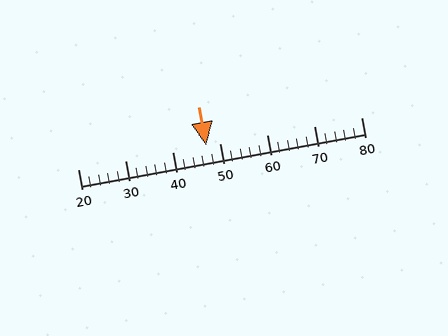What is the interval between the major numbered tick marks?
The major tick marks are spaced 10 units apart.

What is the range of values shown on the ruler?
The ruler shows values from 20 to 80.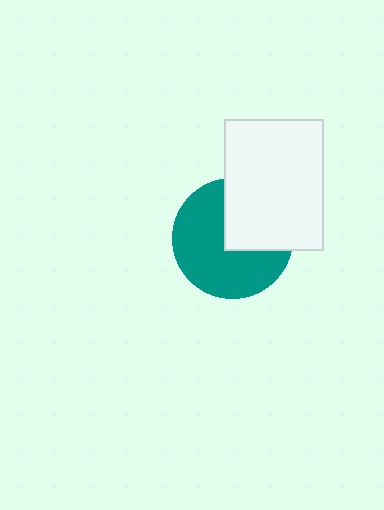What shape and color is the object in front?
The object in front is a white rectangle.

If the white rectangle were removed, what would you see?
You would see the complete teal circle.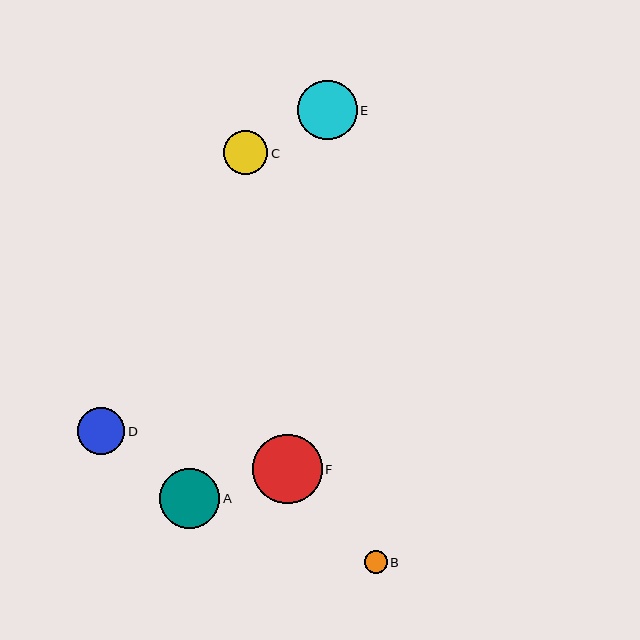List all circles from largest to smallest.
From largest to smallest: F, A, E, D, C, B.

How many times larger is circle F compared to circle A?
Circle F is approximately 1.2 times the size of circle A.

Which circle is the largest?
Circle F is the largest with a size of approximately 70 pixels.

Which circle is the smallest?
Circle B is the smallest with a size of approximately 23 pixels.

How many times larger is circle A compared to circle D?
Circle A is approximately 1.3 times the size of circle D.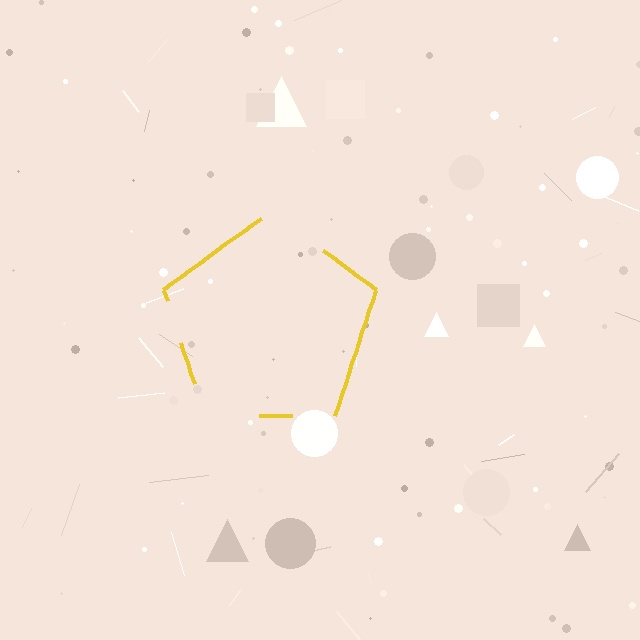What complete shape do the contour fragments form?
The contour fragments form a pentagon.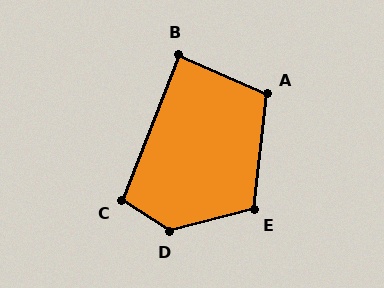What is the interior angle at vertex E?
Approximately 111 degrees (obtuse).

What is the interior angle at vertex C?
Approximately 102 degrees (obtuse).